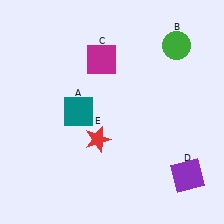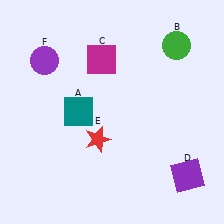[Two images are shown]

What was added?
A purple circle (F) was added in Image 2.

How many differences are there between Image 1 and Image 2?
There is 1 difference between the two images.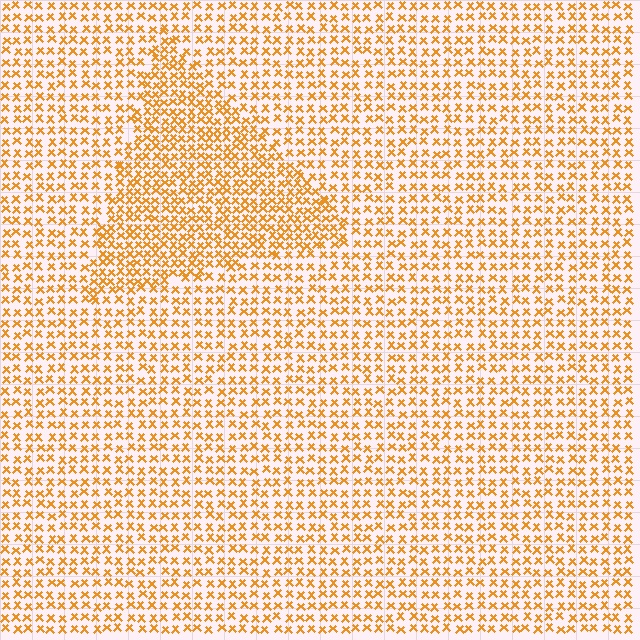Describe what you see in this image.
The image contains small orange elements arranged at two different densities. A triangle-shaped region is visible where the elements are more densely packed than the surrounding area.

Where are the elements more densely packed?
The elements are more densely packed inside the triangle boundary.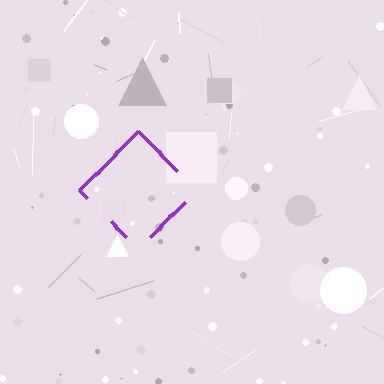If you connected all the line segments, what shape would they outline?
They would outline a diamond.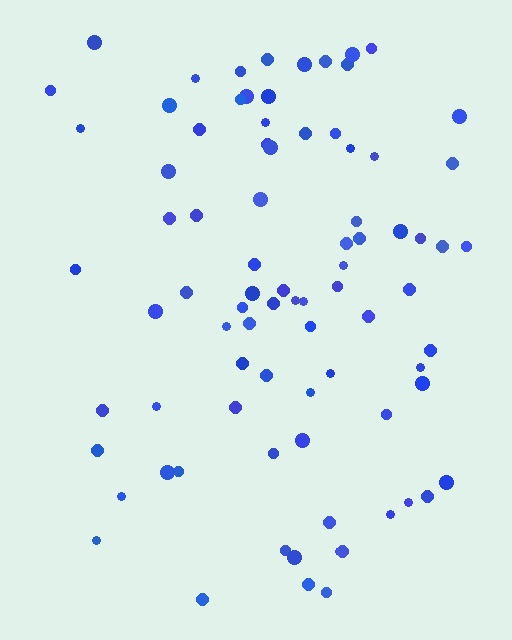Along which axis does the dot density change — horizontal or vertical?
Horizontal.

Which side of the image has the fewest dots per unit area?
The left.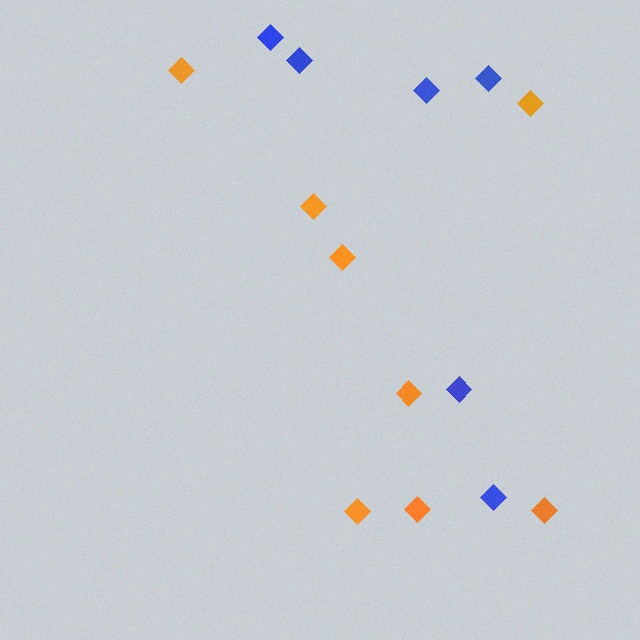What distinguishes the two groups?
There are 2 groups: one group of orange diamonds (8) and one group of blue diamonds (6).